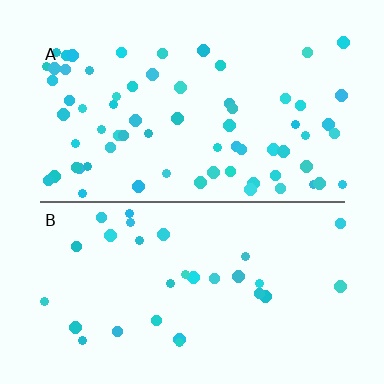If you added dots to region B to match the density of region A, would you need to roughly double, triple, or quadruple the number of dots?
Approximately double.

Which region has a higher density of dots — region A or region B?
A (the top).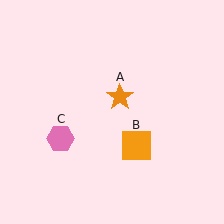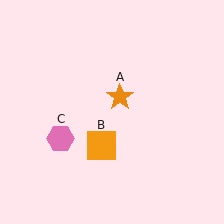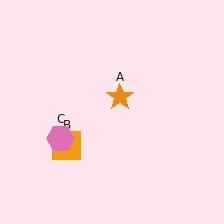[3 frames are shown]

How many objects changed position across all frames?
1 object changed position: orange square (object B).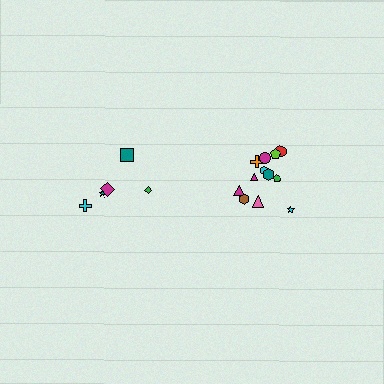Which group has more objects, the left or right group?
The right group.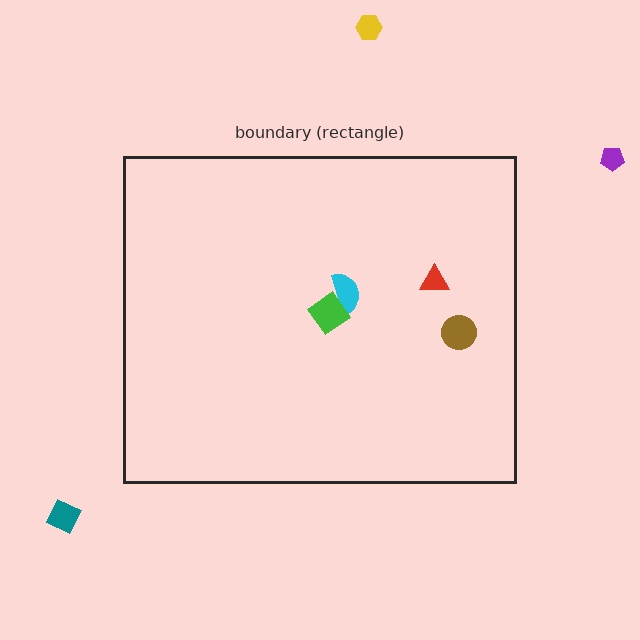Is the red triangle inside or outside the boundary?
Inside.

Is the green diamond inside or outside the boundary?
Inside.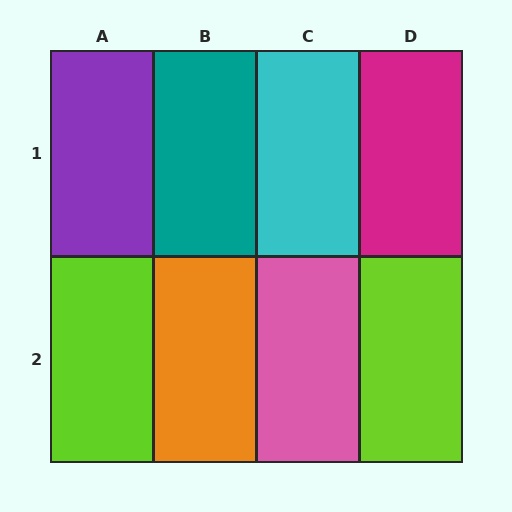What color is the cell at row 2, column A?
Lime.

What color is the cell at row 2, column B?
Orange.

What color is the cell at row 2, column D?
Lime.